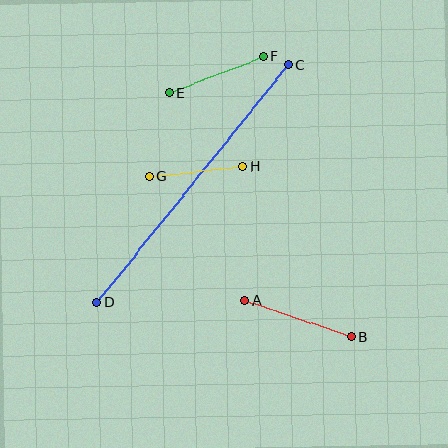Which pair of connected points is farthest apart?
Points C and D are farthest apart.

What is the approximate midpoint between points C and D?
The midpoint is at approximately (193, 184) pixels.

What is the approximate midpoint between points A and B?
The midpoint is at approximately (298, 319) pixels.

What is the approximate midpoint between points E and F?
The midpoint is at approximately (216, 75) pixels.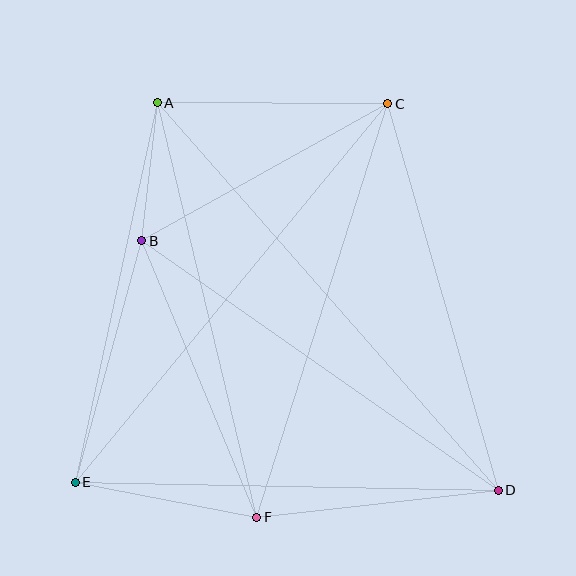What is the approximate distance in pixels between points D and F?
The distance between D and F is approximately 243 pixels.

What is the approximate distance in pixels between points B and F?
The distance between B and F is approximately 299 pixels.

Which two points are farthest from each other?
Points A and D are farthest from each other.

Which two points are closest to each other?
Points A and B are closest to each other.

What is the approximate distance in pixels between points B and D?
The distance between B and D is approximately 435 pixels.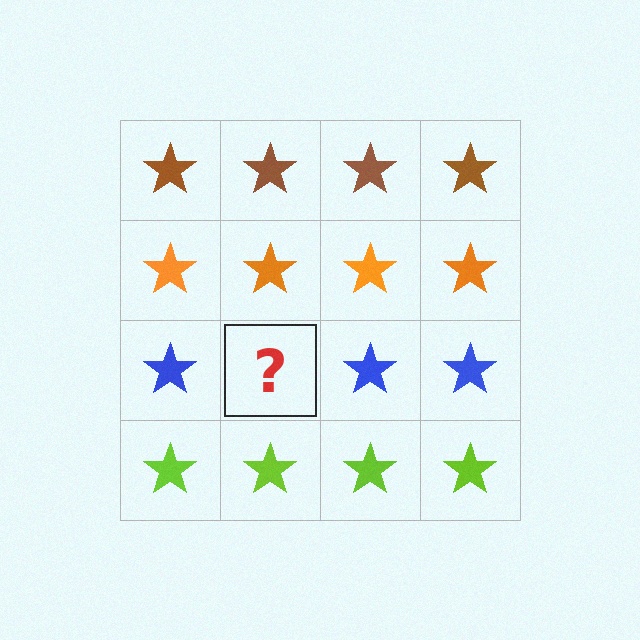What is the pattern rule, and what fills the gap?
The rule is that each row has a consistent color. The gap should be filled with a blue star.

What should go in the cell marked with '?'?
The missing cell should contain a blue star.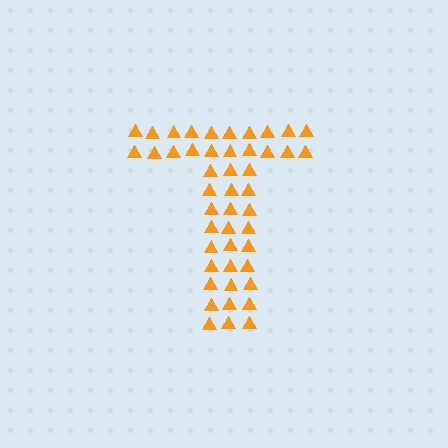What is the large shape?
The large shape is the letter T.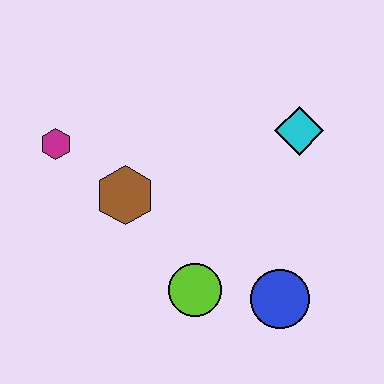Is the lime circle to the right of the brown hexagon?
Yes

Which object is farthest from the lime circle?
The magenta hexagon is farthest from the lime circle.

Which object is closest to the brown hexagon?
The magenta hexagon is closest to the brown hexagon.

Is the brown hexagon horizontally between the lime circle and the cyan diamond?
No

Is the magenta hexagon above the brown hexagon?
Yes